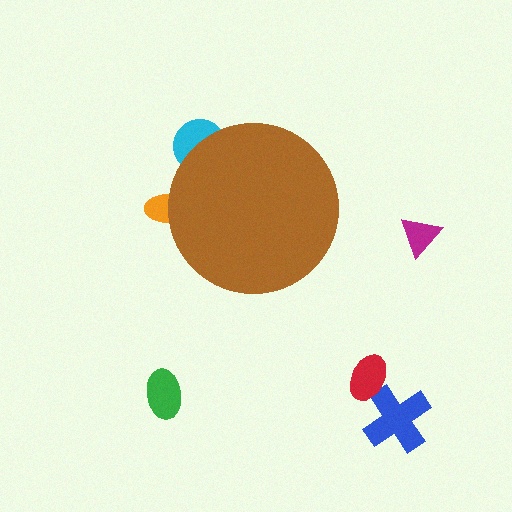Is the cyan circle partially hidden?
Yes, the cyan circle is partially hidden behind the brown circle.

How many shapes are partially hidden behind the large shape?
2 shapes are partially hidden.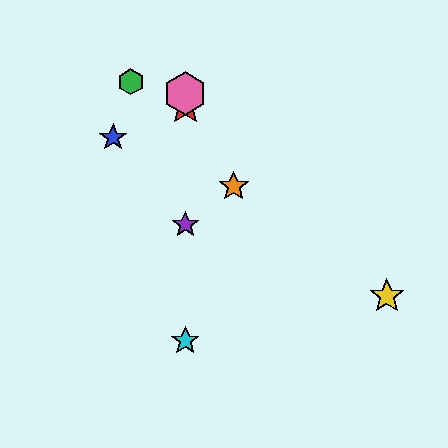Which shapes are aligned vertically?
The red star, the purple star, the cyan star, the pink hexagon are aligned vertically.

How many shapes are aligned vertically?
4 shapes (the red star, the purple star, the cyan star, the pink hexagon) are aligned vertically.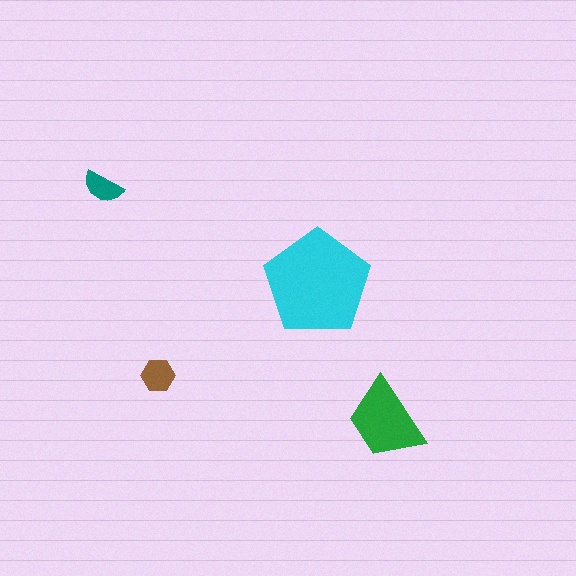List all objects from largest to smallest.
The cyan pentagon, the green trapezoid, the brown hexagon, the teal semicircle.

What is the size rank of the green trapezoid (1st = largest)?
2nd.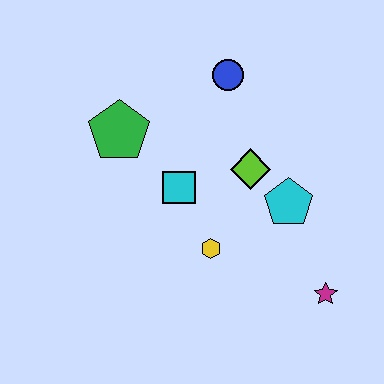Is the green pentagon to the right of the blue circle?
No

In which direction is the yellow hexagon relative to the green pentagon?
The yellow hexagon is below the green pentagon.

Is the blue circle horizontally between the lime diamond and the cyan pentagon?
No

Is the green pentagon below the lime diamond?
No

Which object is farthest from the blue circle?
The magenta star is farthest from the blue circle.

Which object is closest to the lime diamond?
The cyan pentagon is closest to the lime diamond.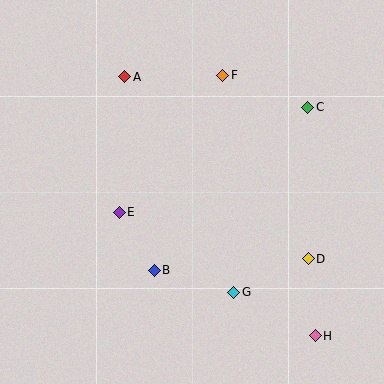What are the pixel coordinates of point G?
Point G is at (234, 292).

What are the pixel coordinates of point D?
Point D is at (308, 259).